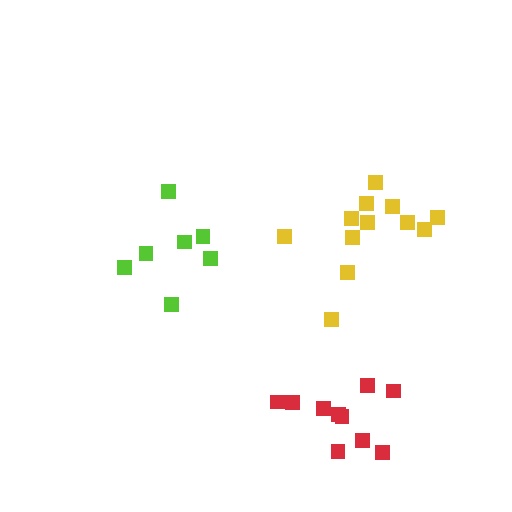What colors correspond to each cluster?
The clusters are colored: yellow, lime, red.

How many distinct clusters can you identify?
There are 3 distinct clusters.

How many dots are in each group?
Group 1: 12 dots, Group 2: 7 dots, Group 3: 10 dots (29 total).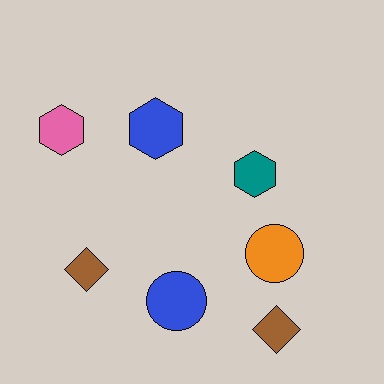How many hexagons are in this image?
There are 3 hexagons.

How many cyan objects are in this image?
There are no cyan objects.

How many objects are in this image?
There are 7 objects.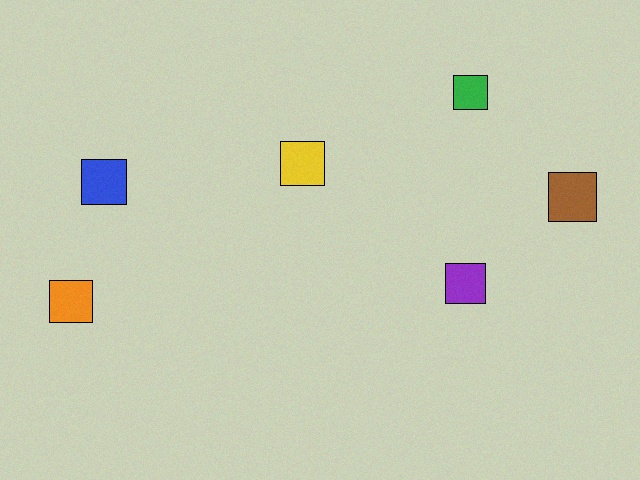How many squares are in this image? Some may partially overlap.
There are 6 squares.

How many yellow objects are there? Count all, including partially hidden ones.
There is 1 yellow object.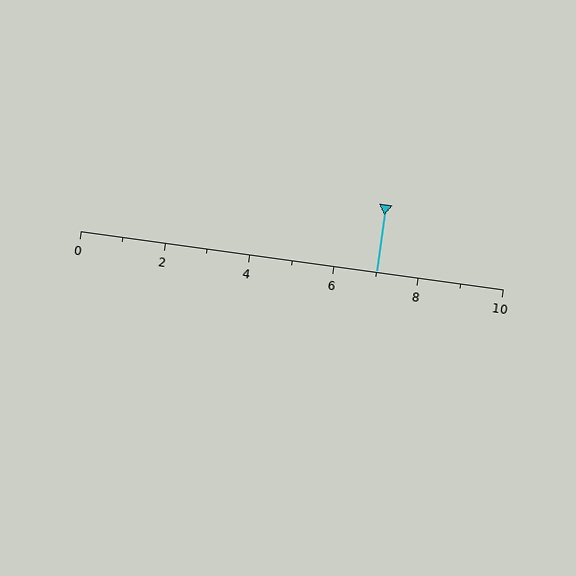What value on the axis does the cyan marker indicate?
The marker indicates approximately 7.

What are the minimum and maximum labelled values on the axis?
The axis runs from 0 to 10.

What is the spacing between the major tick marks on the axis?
The major ticks are spaced 2 apart.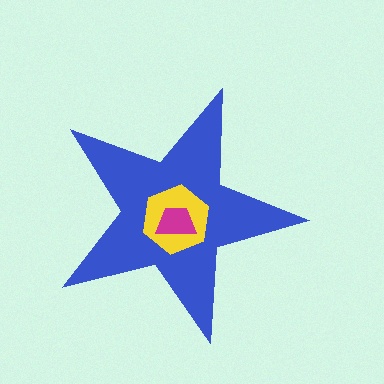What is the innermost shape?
The magenta trapezoid.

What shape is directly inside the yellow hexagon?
The magenta trapezoid.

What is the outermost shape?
The blue star.